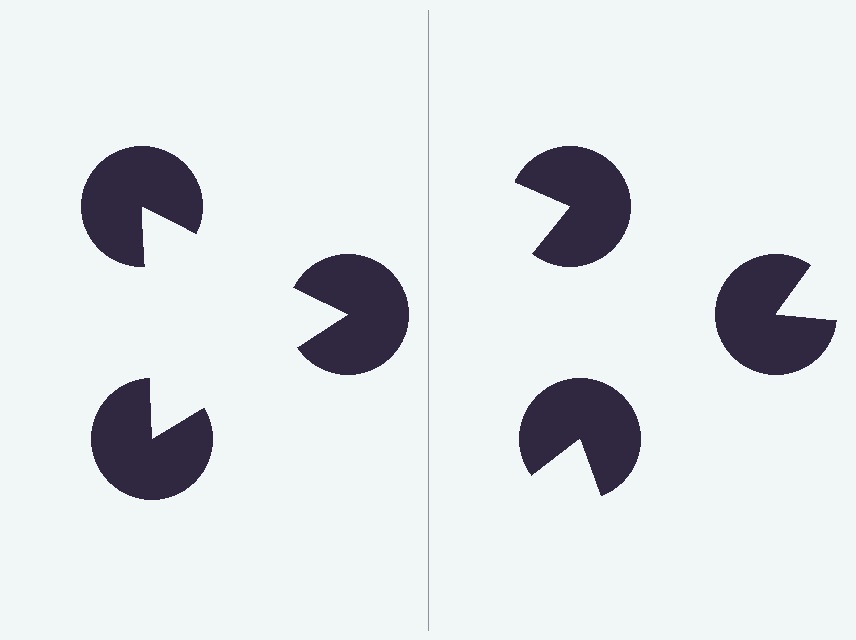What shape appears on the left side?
An illusory triangle.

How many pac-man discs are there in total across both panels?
6 — 3 on each side.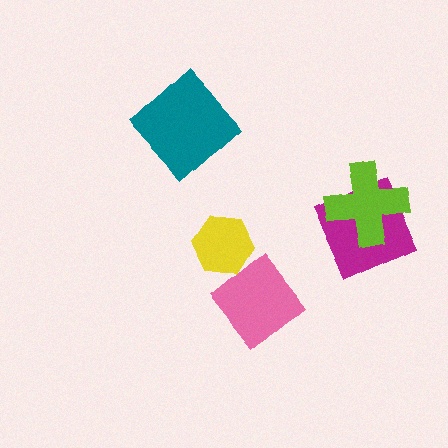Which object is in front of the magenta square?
The lime cross is in front of the magenta square.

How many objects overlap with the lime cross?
1 object overlaps with the lime cross.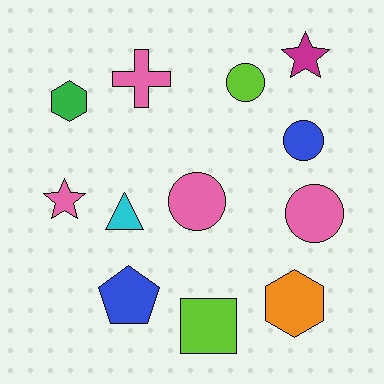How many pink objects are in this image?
There are 4 pink objects.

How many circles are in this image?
There are 4 circles.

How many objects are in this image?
There are 12 objects.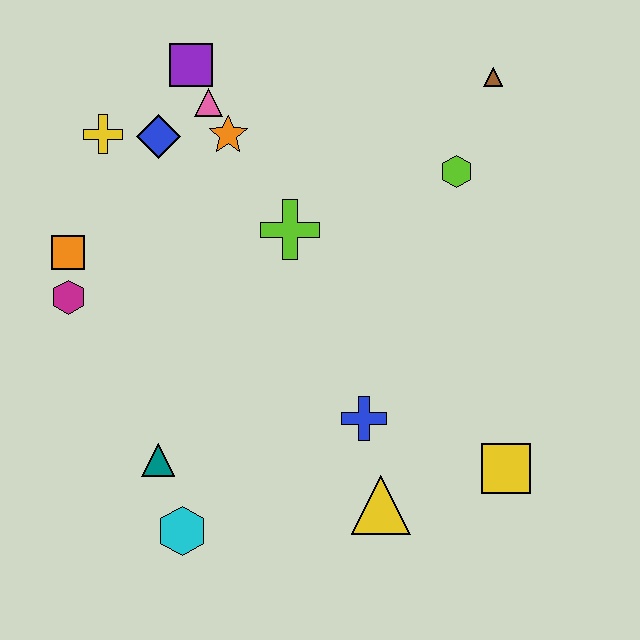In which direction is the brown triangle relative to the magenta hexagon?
The brown triangle is to the right of the magenta hexagon.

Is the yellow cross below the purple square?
Yes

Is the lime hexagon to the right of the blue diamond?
Yes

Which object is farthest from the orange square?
The yellow square is farthest from the orange square.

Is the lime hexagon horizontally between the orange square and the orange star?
No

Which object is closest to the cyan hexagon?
The teal triangle is closest to the cyan hexagon.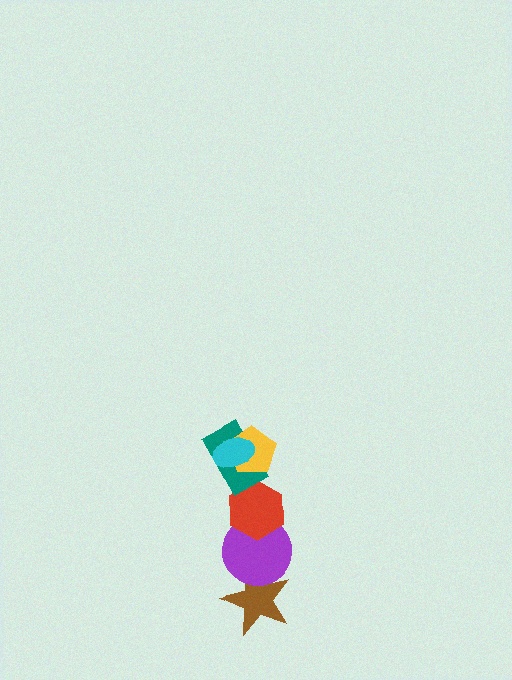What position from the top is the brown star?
The brown star is 6th from the top.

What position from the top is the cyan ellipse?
The cyan ellipse is 1st from the top.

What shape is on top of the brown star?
The purple circle is on top of the brown star.